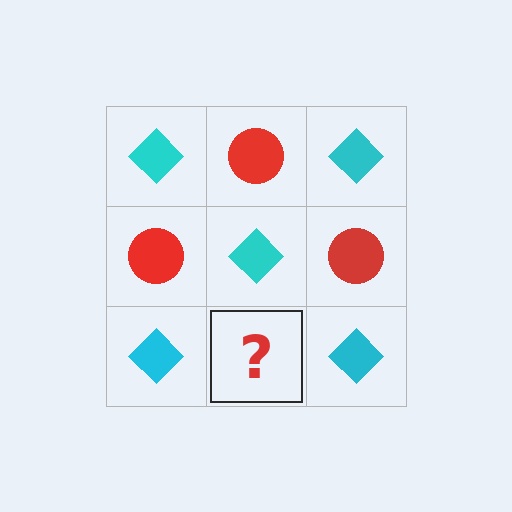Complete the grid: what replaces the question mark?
The question mark should be replaced with a red circle.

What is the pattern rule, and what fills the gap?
The rule is that it alternates cyan diamond and red circle in a checkerboard pattern. The gap should be filled with a red circle.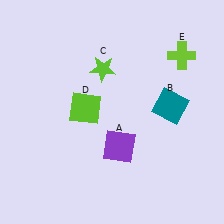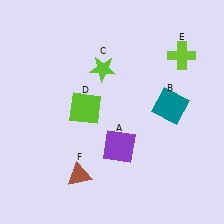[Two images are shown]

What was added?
A brown triangle (F) was added in Image 2.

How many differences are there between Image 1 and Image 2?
There is 1 difference between the two images.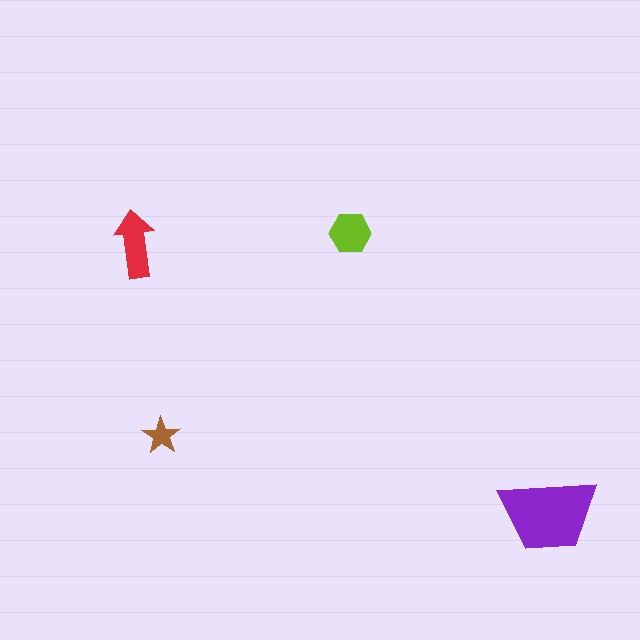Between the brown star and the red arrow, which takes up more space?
The red arrow.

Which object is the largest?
The purple trapezoid.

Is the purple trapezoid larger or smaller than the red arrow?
Larger.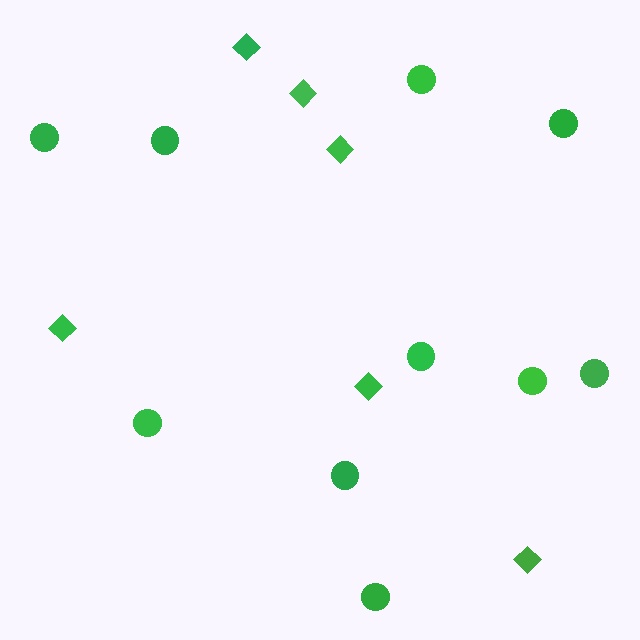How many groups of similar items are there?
There are 2 groups: one group of diamonds (6) and one group of circles (10).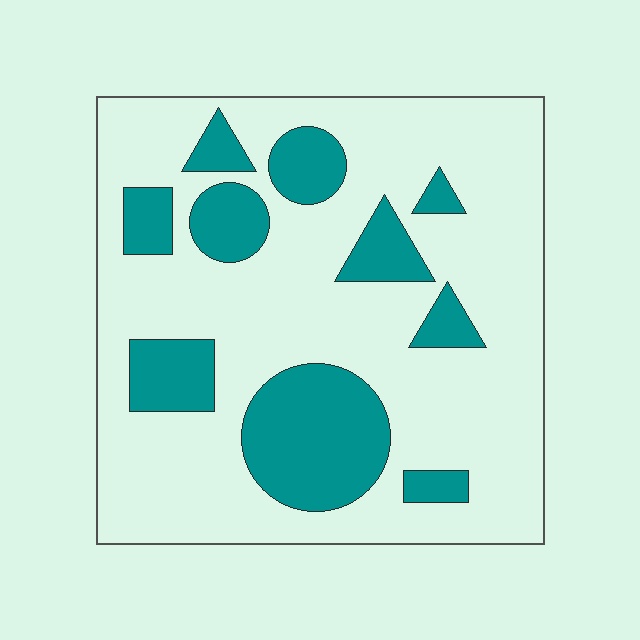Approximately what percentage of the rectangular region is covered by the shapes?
Approximately 25%.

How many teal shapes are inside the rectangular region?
10.